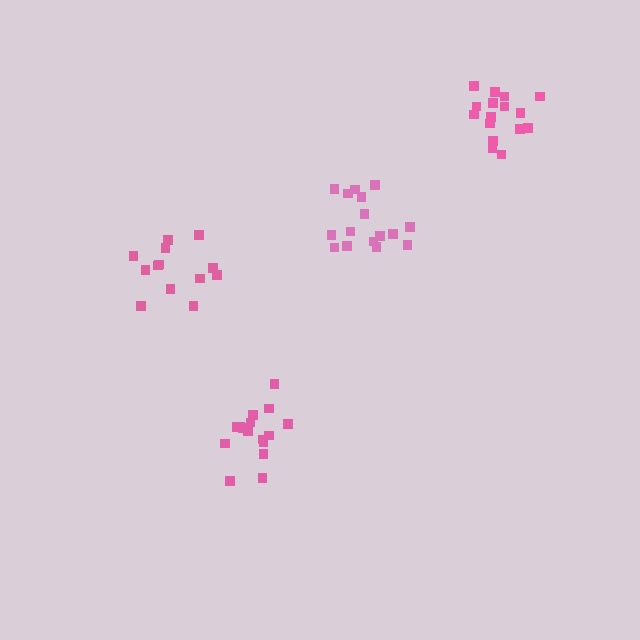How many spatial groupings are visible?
There are 4 spatial groupings.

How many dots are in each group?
Group 1: 16 dots, Group 2: 13 dots, Group 3: 16 dots, Group 4: 16 dots (61 total).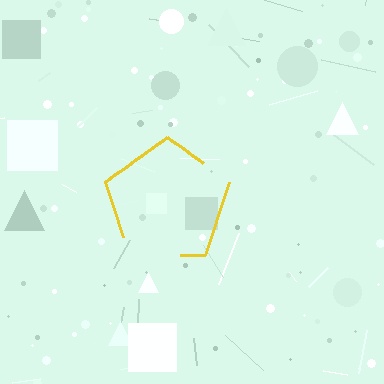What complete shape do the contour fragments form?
The contour fragments form a pentagon.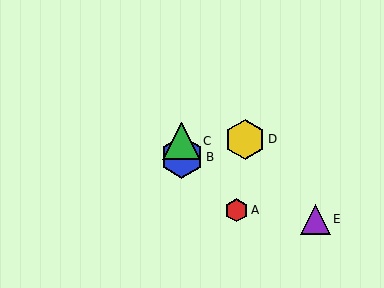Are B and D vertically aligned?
No, B is at x≈182 and D is at x≈245.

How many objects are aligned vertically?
2 objects (B, C) are aligned vertically.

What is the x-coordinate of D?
Object D is at x≈245.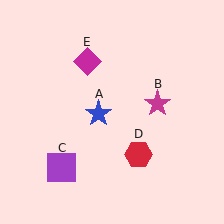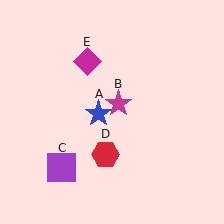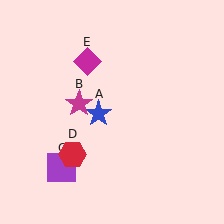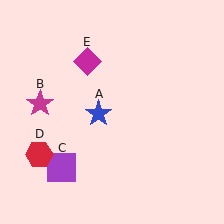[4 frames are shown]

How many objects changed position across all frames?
2 objects changed position: magenta star (object B), red hexagon (object D).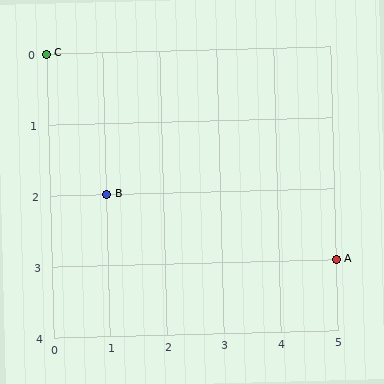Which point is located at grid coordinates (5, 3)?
Point A is at (5, 3).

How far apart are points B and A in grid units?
Points B and A are 4 columns and 1 row apart (about 4.1 grid units diagonally).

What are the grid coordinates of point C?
Point C is at grid coordinates (0, 0).